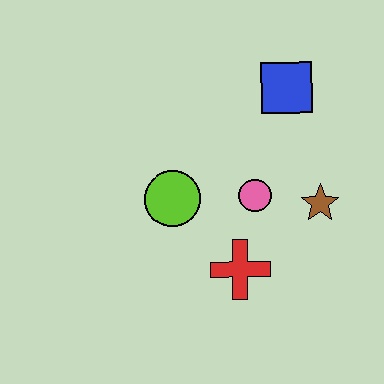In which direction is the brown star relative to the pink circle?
The brown star is to the right of the pink circle.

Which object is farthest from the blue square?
The red cross is farthest from the blue square.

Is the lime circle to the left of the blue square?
Yes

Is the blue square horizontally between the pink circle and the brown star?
Yes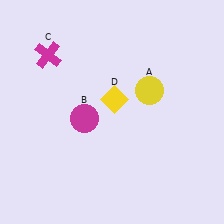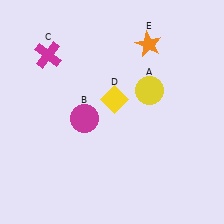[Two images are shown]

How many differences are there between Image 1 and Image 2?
There is 1 difference between the two images.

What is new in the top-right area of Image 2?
An orange star (E) was added in the top-right area of Image 2.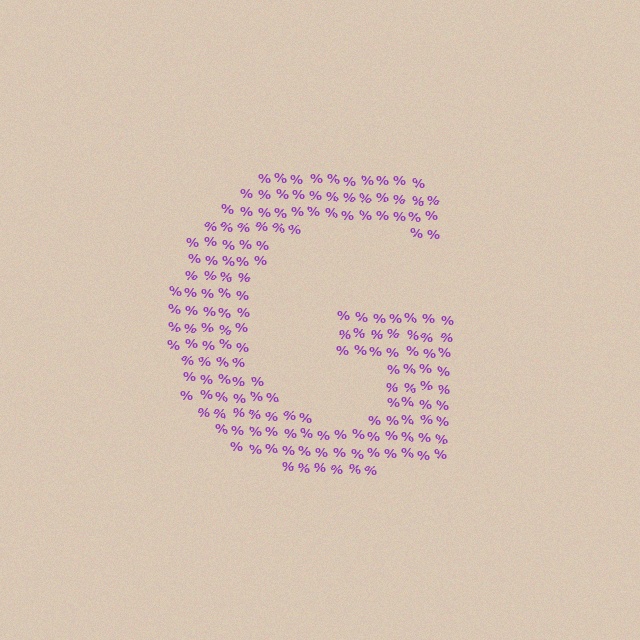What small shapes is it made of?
It is made of small percent signs.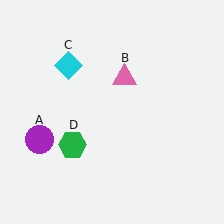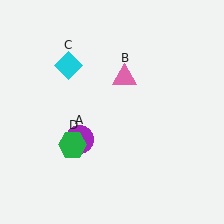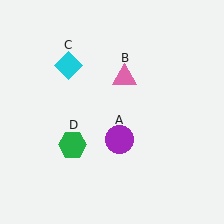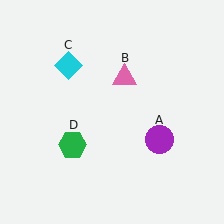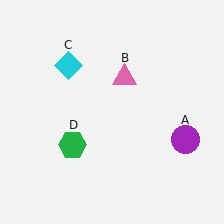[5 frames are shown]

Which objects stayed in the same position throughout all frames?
Pink triangle (object B) and cyan diamond (object C) and green hexagon (object D) remained stationary.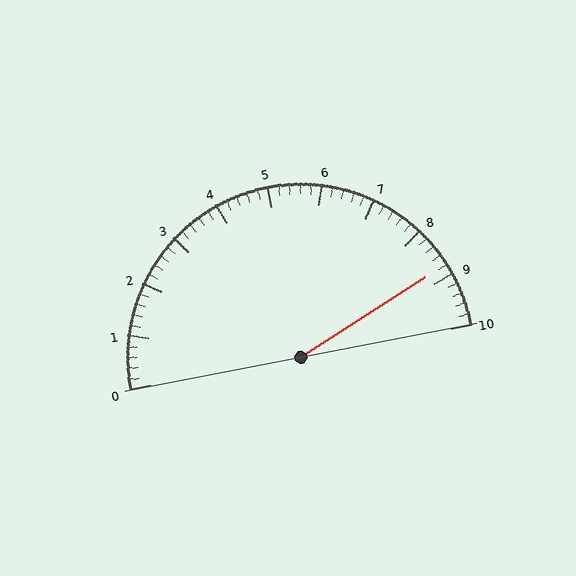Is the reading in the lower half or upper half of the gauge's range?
The reading is in the upper half of the range (0 to 10).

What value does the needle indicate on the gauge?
The needle indicates approximately 8.8.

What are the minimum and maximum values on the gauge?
The gauge ranges from 0 to 10.